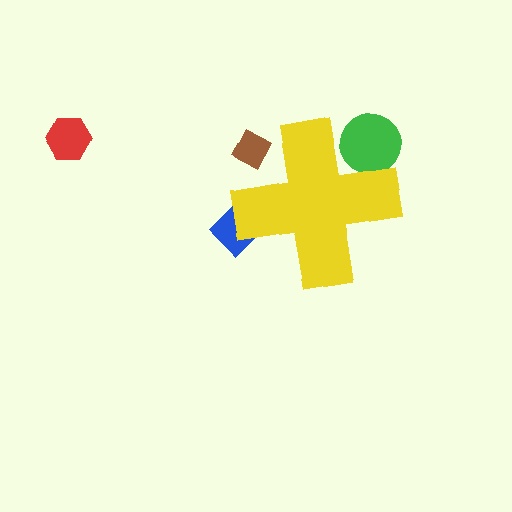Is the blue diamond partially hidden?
Yes, the blue diamond is partially hidden behind the yellow cross.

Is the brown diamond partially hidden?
Yes, the brown diamond is partially hidden behind the yellow cross.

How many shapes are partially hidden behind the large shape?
3 shapes are partially hidden.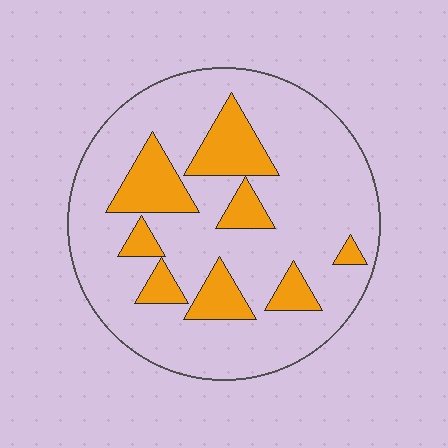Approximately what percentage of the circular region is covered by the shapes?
Approximately 20%.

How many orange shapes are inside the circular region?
8.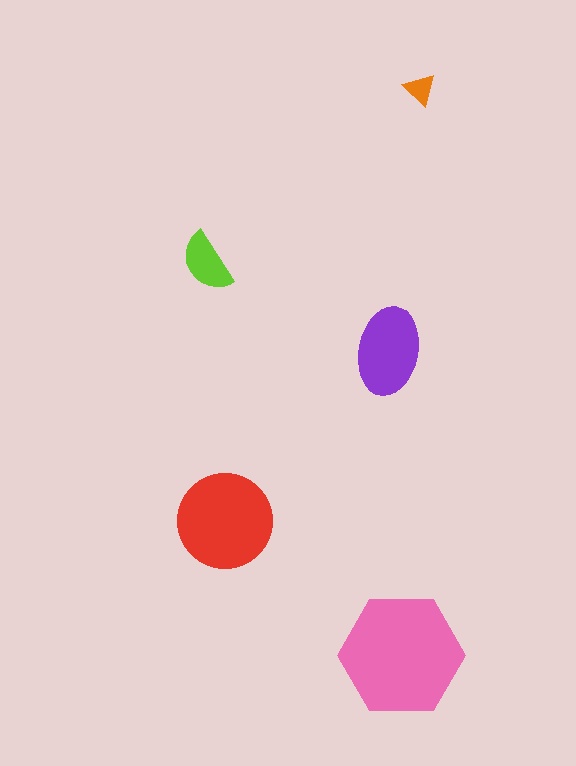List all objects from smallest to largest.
The orange triangle, the lime semicircle, the purple ellipse, the red circle, the pink hexagon.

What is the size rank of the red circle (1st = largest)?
2nd.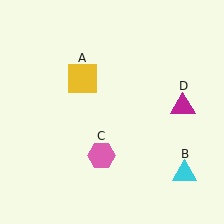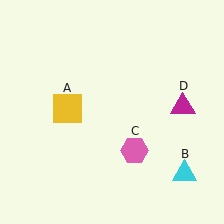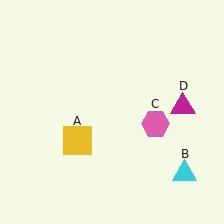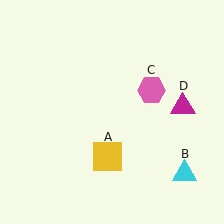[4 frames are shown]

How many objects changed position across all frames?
2 objects changed position: yellow square (object A), pink hexagon (object C).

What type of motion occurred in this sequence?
The yellow square (object A), pink hexagon (object C) rotated counterclockwise around the center of the scene.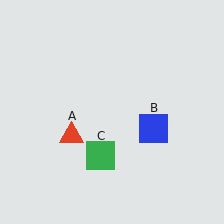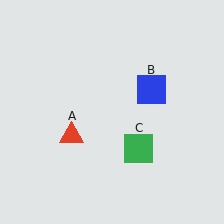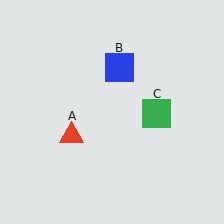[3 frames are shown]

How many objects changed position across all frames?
2 objects changed position: blue square (object B), green square (object C).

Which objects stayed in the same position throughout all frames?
Red triangle (object A) remained stationary.